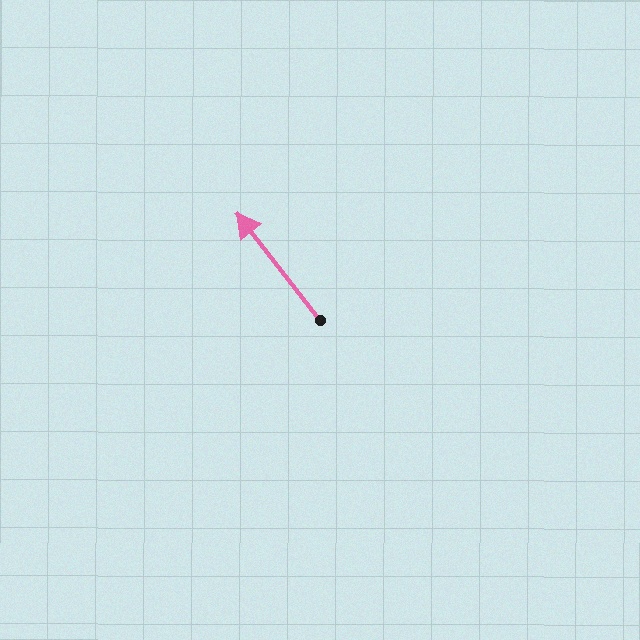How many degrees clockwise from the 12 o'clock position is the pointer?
Approximately 322 degrees.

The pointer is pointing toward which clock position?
Roughly 11 o'clock.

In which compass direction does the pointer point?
Northwest.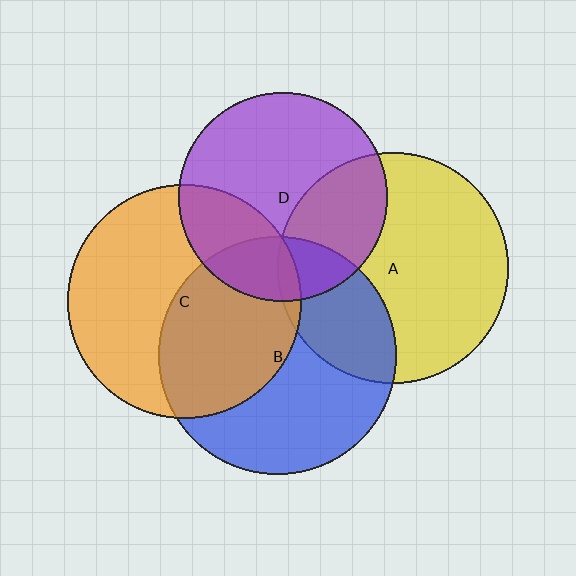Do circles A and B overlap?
Yes.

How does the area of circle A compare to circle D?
Approximately 1.2 times.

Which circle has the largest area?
Circle B (blue).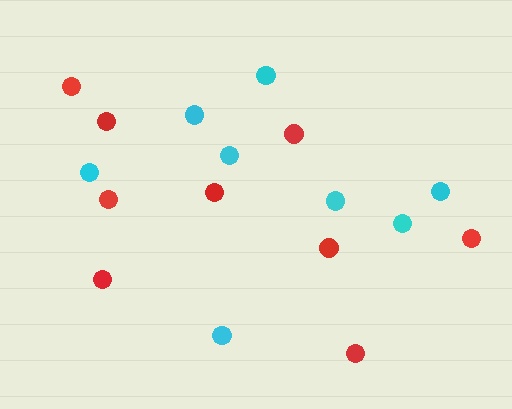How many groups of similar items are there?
There are 2 groups: one group of cyan circles (8) and one group of red circles (9).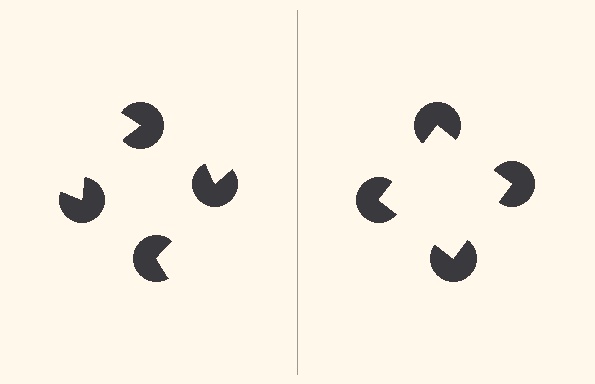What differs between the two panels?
The pac-man discs are positioned identically on both sides; only the wedge orientations differ. On the right they align to a square; on the left they are misaligned.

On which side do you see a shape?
An illusory square appears on the right side. On the left side the wedge cuts are rotated, so no coherent shape forms.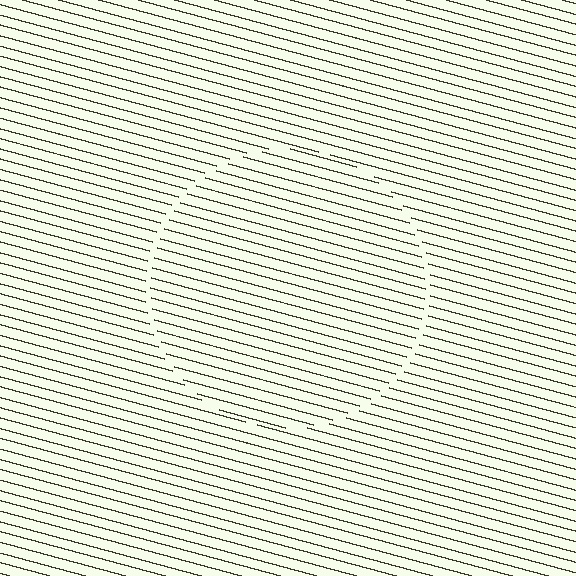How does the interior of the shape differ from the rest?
The interior of the shape contains the same grating, shifted by half a period — the contour is defined by the phase discontinuity where line-ends from the inner and outer gratings abut.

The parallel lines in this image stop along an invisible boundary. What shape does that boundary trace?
An illusory circle. The interior of the shape contains the same grating, shifted by half a period — the contour is defined by the phase discontinuity where line-ends from the inner and outer gratings abut.